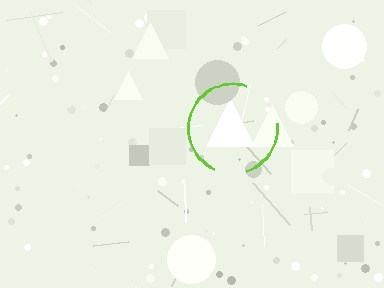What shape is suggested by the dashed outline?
The dashed outline suggests a circle.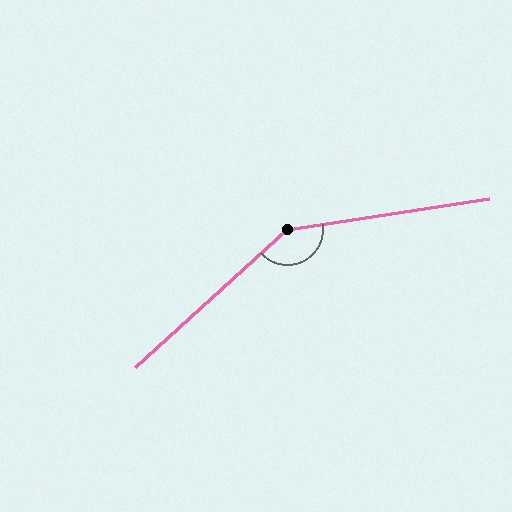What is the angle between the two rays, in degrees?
Approximately 147 degrees.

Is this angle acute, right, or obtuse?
It is obtuse.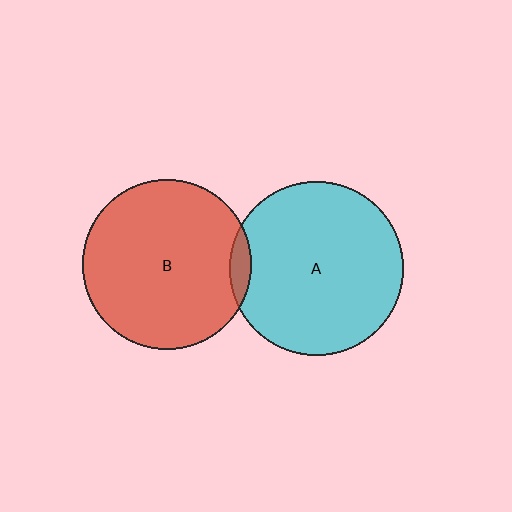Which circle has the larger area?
Circle A (cyan).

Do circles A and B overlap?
Yes.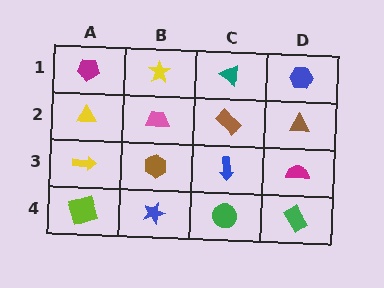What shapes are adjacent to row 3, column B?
A pink trapezoid (row 2, column B), a blue star (row 4, column B), a yellow arrow (row 3, column A), a blue arrow (row 3, column C).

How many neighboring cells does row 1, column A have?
2.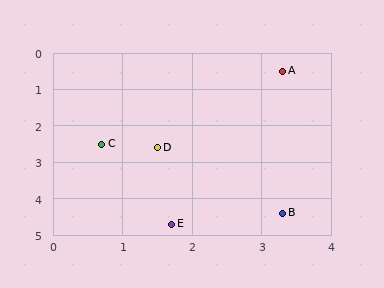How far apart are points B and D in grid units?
Points B and D are about 2.5 grid units apart.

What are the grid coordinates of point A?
Point A is at approximately (3.3, 0.5).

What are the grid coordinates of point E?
Point E is at approximately (1.7, 4.7).